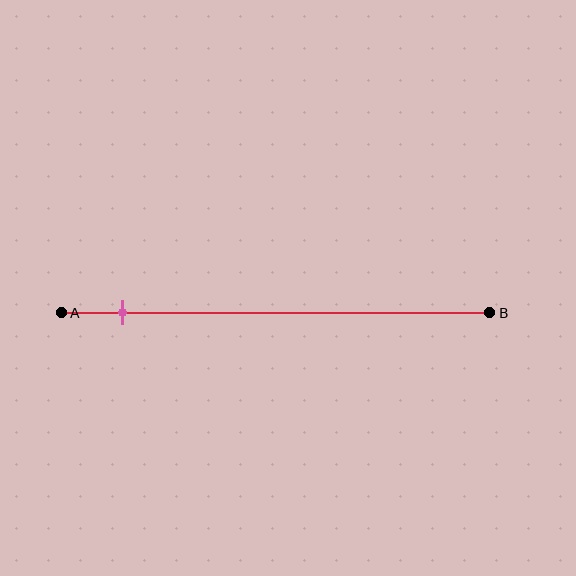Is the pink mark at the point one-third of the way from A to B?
No, the mark is at about 15% from A, not at the 33% one-third point.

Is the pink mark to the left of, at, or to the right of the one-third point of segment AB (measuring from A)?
The pink mark is to the left of the one-third point of segment AB.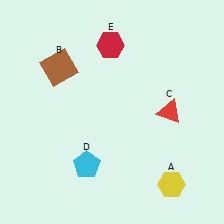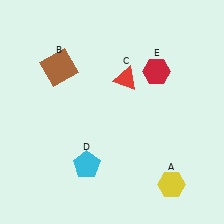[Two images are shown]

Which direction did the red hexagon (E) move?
The red hexagon (E) moved right.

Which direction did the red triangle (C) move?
The red triangle (C) moved left.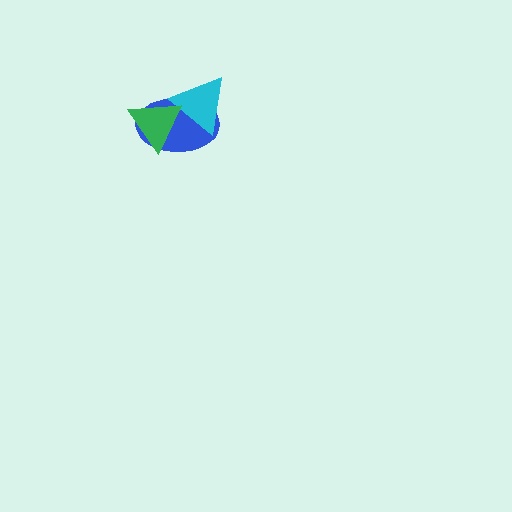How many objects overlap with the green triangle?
2 objects overlap with the green triangle.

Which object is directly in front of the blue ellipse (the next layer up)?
The cyan triangle is directly in front of the blue ellipse.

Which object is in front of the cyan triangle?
The green triangle is in front of the cyan triangle.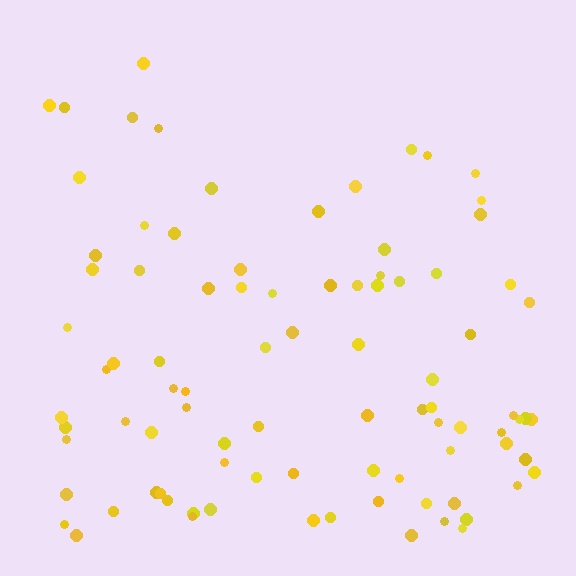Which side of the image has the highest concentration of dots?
The bottom.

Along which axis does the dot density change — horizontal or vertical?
Vertical.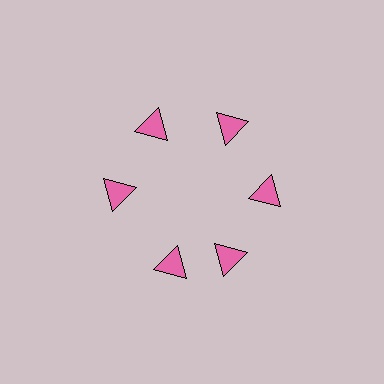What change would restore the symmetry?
The symmetry would be restored by rotating it back into even spacing with its neighbors so that all 6 triangles sit at equal angles and equal distance from the center.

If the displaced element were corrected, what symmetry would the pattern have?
It would have 6-fold rotational symmetry — the pattern would map onto itself every 60 degrees.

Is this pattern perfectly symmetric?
No. The 6 pink triangles are arranged in a ring, but one element near the 7 o'clock position is rotated out of alignment along the ring, breaking the 6-fold rotational symmetry.